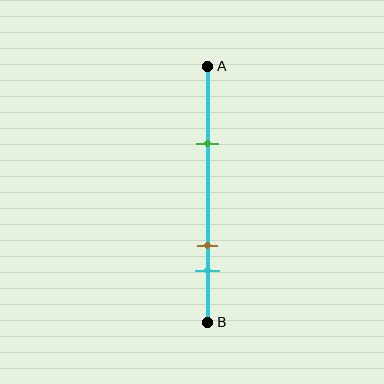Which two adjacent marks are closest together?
The brown and cyan marks are the closest adjacent pair.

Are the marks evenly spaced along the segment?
No, the marks are not evenly spaced.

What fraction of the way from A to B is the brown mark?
The brown mark is approximately 70% (0.7) of the way from A to B.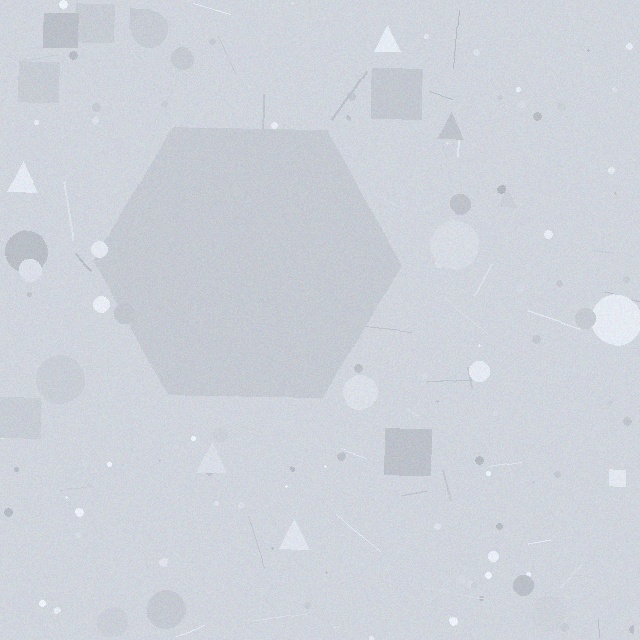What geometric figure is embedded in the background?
A hexagon is embedded in the background.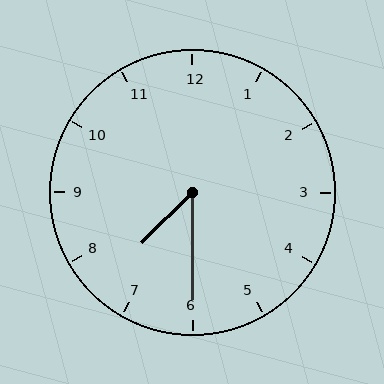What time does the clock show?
7:30.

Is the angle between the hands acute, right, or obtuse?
It is acute.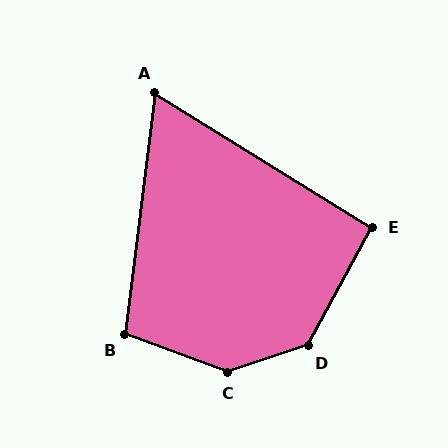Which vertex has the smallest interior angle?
A, at approximately 65 degrees.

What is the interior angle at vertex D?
Approximately 136 degrees (obtuse).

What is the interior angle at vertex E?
Approximately 93 degrees (approximately right).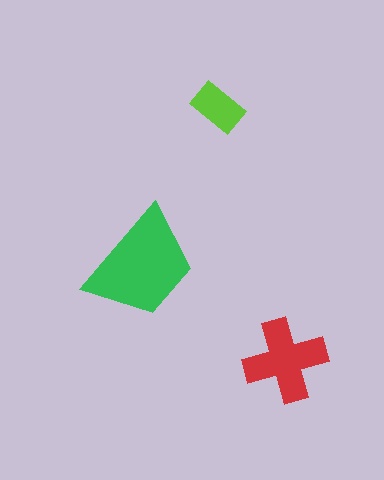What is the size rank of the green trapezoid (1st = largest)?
1st.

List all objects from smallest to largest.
The lime rectangle, the red cross, the green trapezoid.